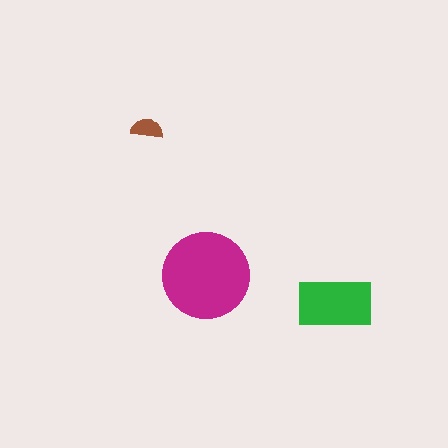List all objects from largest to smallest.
The magenta circle, the green rectangle, the brown semicircle.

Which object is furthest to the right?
The green rectangle is rightmost.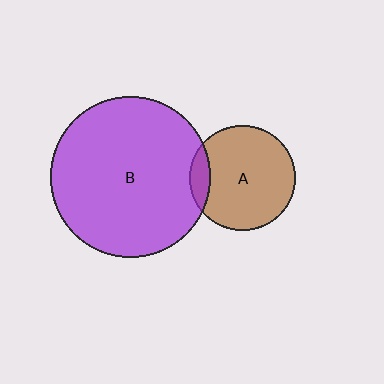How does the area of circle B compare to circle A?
Approximately 2.3 times.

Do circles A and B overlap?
Yes.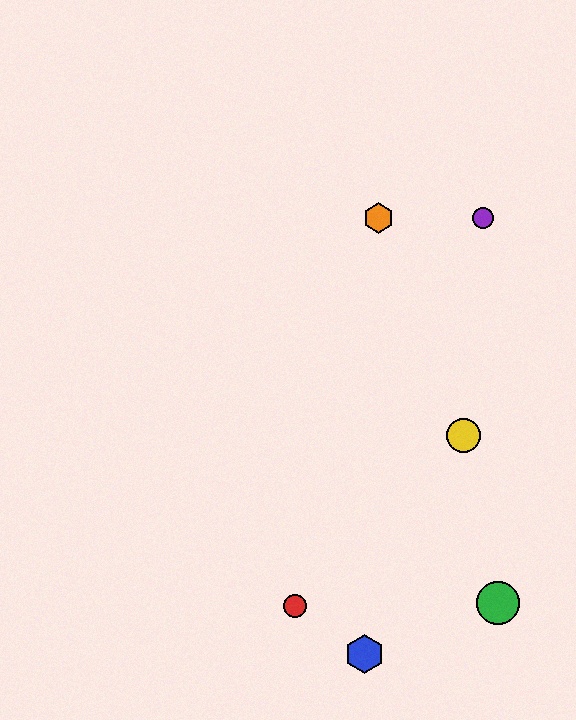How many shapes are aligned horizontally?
2 shapes (the purple circle, the orange hexagon) are aligned horizontally.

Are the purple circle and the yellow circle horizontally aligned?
No, the purple circle is at y≈218 and the yellow circle is at y≈436.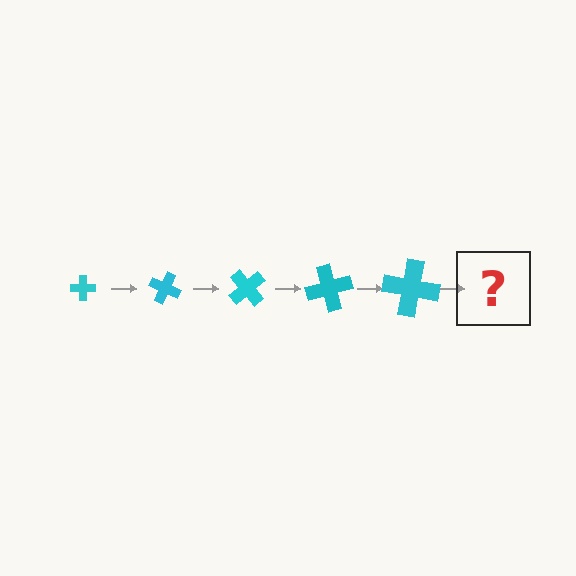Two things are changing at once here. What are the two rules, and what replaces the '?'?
The two rules are that the cross grows larger each step and it rotates 25 degrees each step. The '?' should be a cross, larger than the previous one and rotated 125 degrees from the start.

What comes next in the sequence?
The next element should be a cross, larger than the previous one and rotated 125 degrees from the start.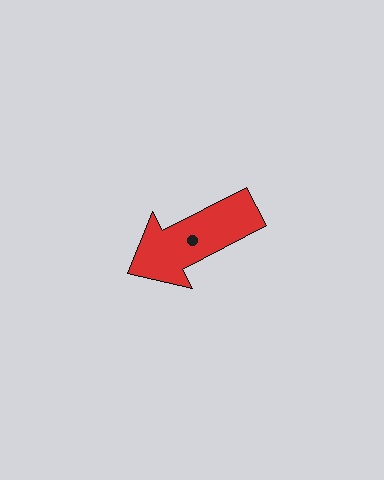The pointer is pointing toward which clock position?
Roughly 8 o'clock.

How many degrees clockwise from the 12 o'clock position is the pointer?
Approximately 243 degrees.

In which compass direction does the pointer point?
Southwest.